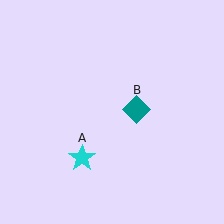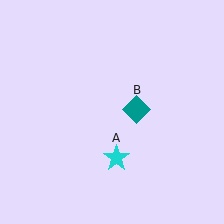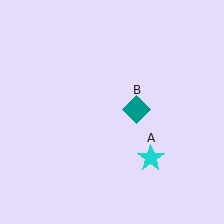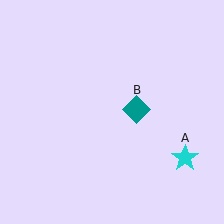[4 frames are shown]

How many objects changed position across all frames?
1 object changed position: cyan star (object A).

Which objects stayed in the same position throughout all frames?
Teal diamond (object B) remained stationary.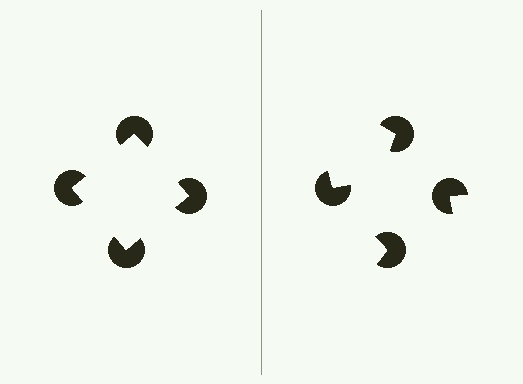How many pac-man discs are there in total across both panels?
8 — 4 on each side.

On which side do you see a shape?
An illusory square appears on the left side. On the right side the wedge cuts are rotated, so no coherent shape forms.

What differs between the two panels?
The pac-man discs are positioned identically on both sides; only the wedge orientations differ. On the left they align to a square; on the right they are misaligned.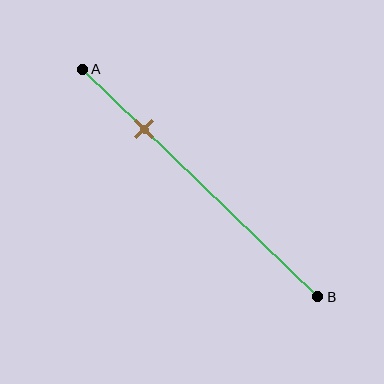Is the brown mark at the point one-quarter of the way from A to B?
Yes, the mark is approximately at the one-quarter point.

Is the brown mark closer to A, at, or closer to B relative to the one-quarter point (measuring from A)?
The brown mark is approximately at the one-quarter point of segment AB.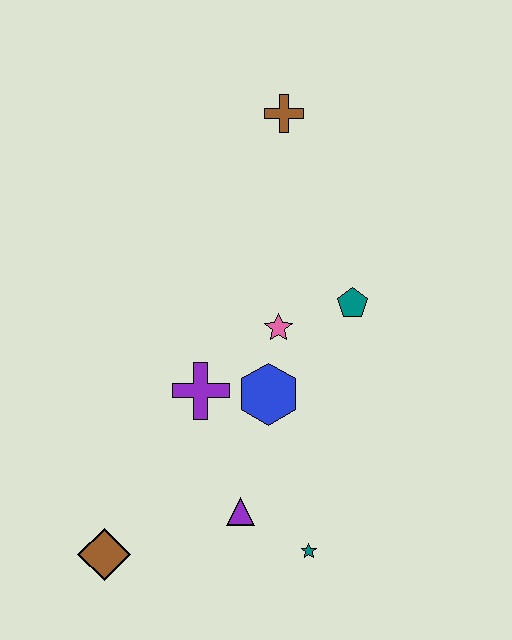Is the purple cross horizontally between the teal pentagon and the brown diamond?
Yes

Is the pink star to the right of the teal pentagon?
No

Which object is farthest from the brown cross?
The brown diamond is farthest from the brown cross.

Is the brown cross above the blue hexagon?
Yes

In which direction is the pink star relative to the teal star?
The pink star is above the teal star.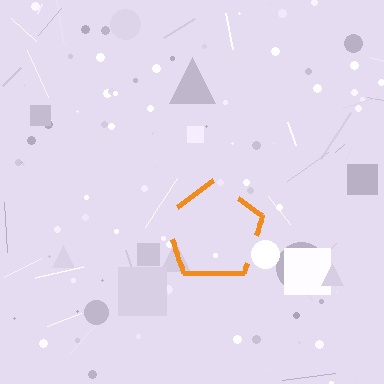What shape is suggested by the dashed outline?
The dashed outline suggests a pentagon.